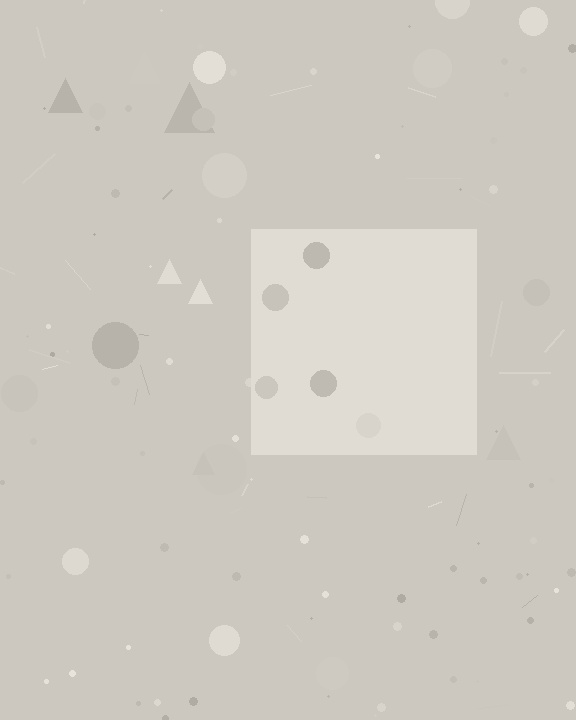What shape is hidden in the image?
A square is hidden in the image.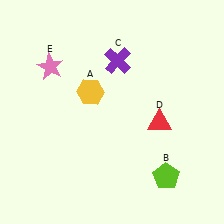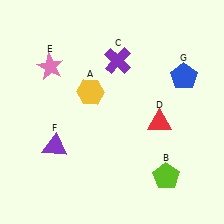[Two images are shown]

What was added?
A purple triangle (F), a blue pentagon (G) were added in Image 2.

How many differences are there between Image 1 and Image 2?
There are 2 differences between the two images.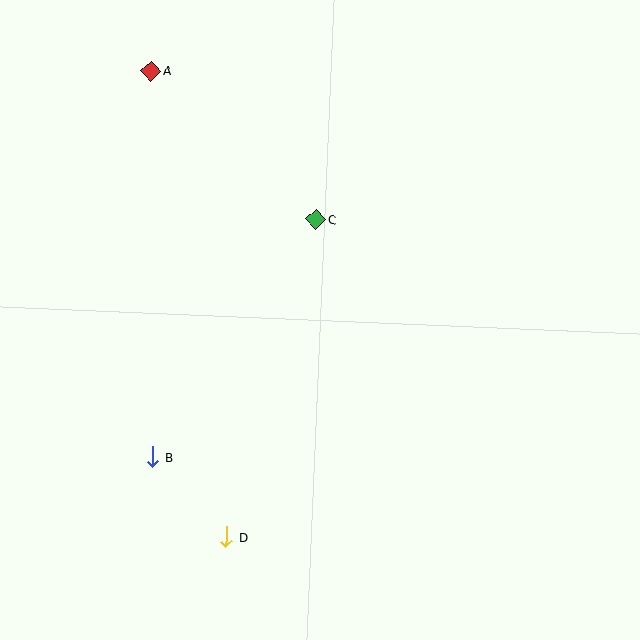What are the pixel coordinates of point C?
Point C is at (316, 219).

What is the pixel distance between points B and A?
The distance between B and A is 386 pixels.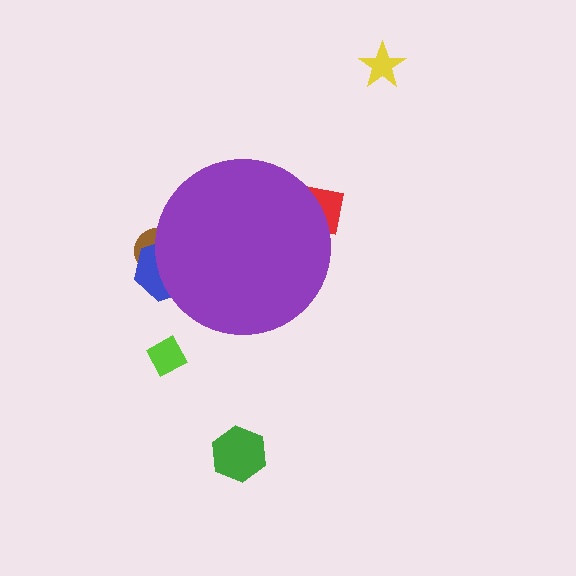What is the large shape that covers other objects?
A purple circle.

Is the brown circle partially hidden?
Yes, the brown circle is partially hidden behind the purple circle.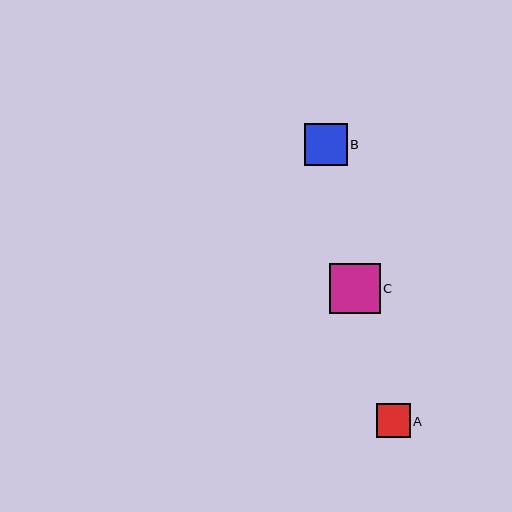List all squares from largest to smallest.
From largest to smallest: C, B, A.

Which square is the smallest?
Square A is the smallest with a size of approximately 34 pixels.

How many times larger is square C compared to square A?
Square C is approximately 1.5 times the size of square A.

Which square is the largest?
Square C is the largest with a size of approximately 50 pixels.